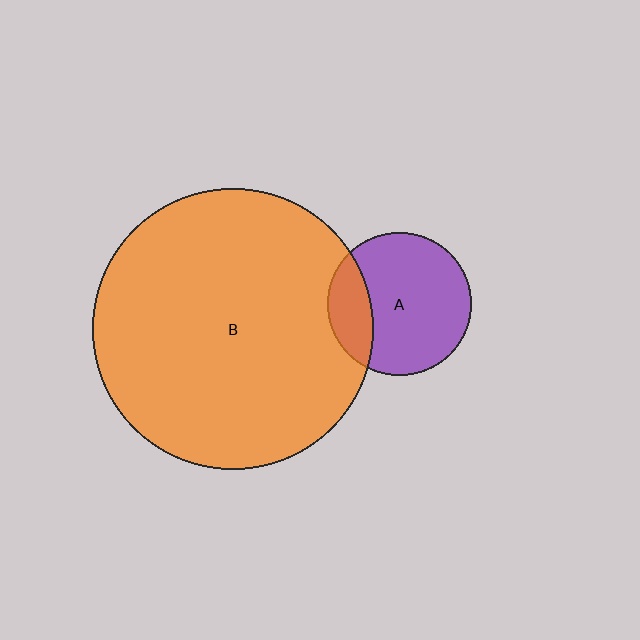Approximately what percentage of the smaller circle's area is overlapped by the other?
Approximately 20%.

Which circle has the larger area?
Circle B (orange).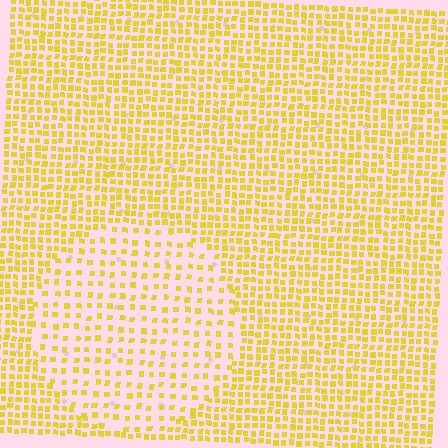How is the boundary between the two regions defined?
The boundary is defined by a change in element density (approximately 2.1x ratio). All elements are the same color, size, and shape.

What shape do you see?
I see a circle.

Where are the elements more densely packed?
The elements are more densely packed outside the circle boundary.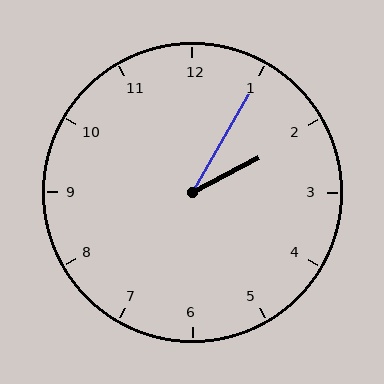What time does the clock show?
2:05.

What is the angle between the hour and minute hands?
Approximately 32 degrees.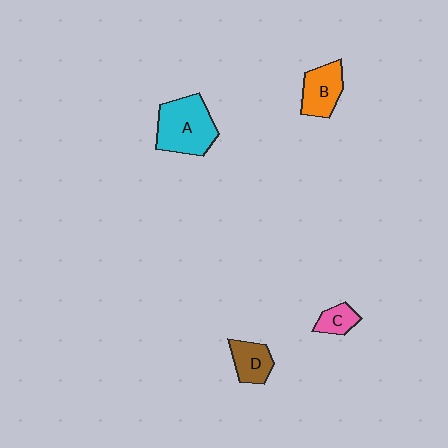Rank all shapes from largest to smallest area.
From largest to smallest: A (cyan), B (orange), D (brown), C (pink).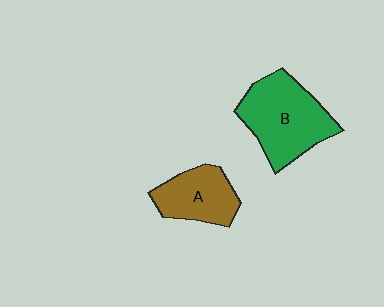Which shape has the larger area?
Shape B (green).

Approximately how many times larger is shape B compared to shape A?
Approximately 1.5 times.